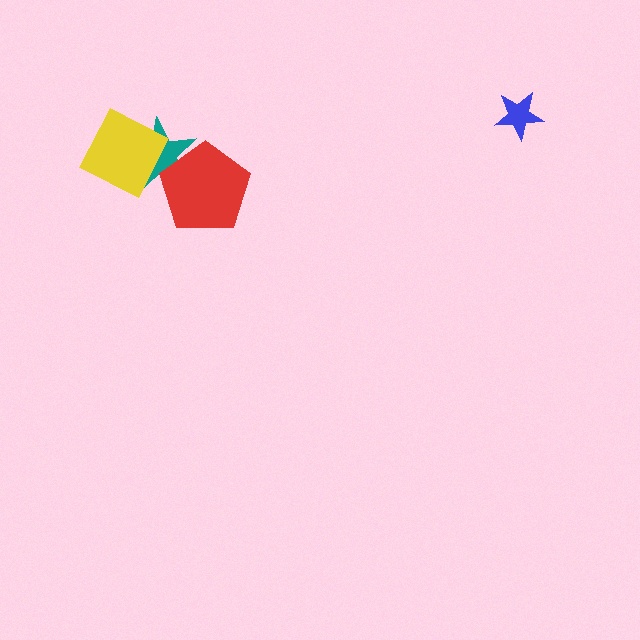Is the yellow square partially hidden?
No, no other shape covers it.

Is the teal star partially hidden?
Yes, it is partially covered by another shape.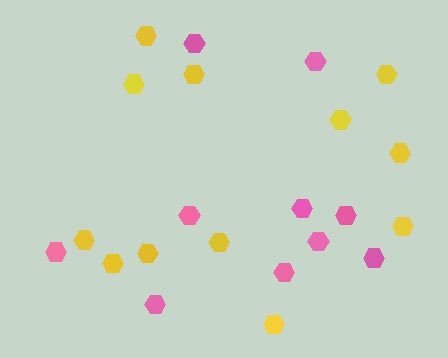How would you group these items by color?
There are 2 groups: one group of yellow hexagons (12) and one group of pink hexagons (10).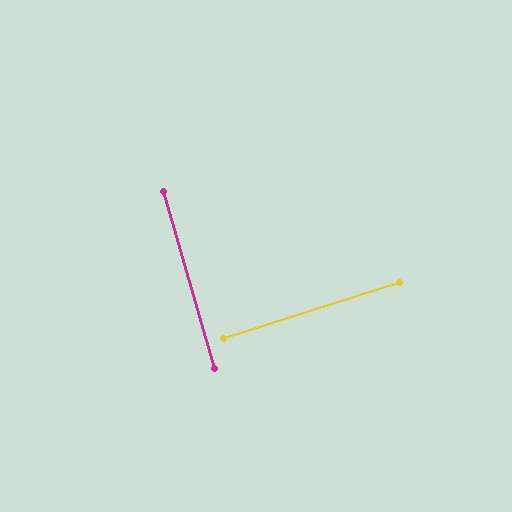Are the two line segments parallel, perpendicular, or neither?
Perpendicular — they meet at approximately 88°.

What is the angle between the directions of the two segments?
Approximately 88 degrees.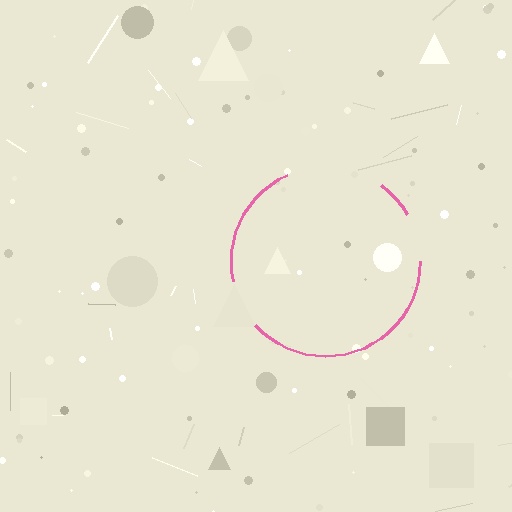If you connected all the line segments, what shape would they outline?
They would outline a circle.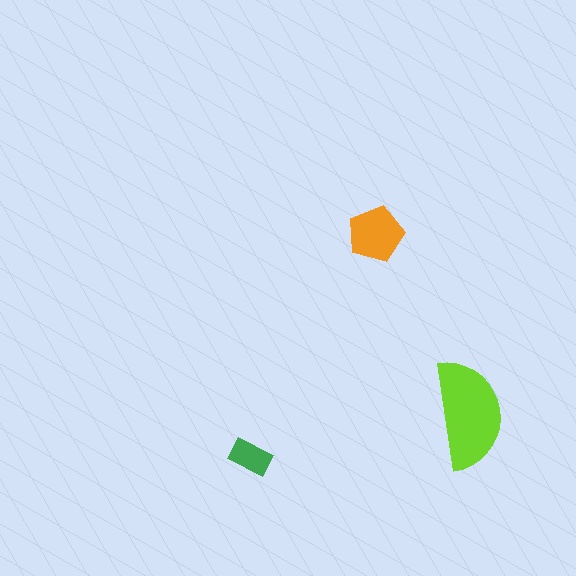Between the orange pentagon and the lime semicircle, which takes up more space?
The lime semicircle.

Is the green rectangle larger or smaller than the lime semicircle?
Smaller.